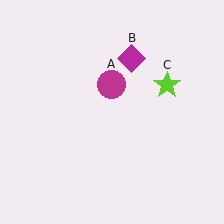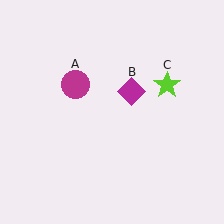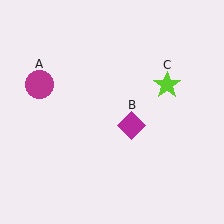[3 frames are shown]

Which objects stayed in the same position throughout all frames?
Lime star (object C) remained stationary.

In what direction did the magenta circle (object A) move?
The magenta circle (object A) moved left.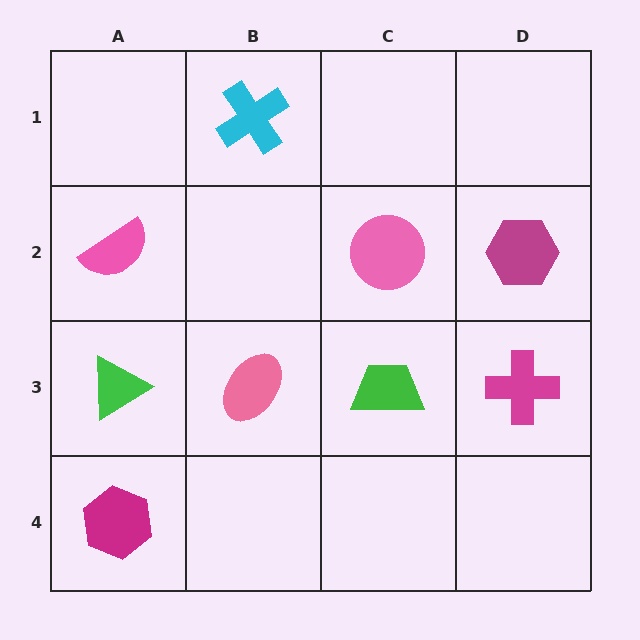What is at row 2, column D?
A magenta hexagon.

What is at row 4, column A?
A magenta hexagon.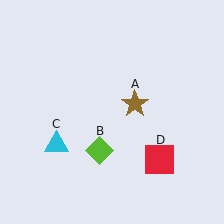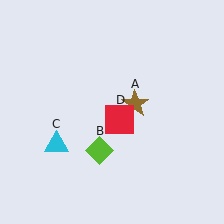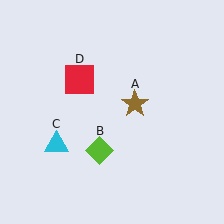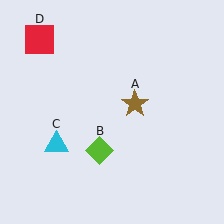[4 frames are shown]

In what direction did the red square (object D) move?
The red square (object D) moved up and to the left.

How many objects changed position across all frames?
1 object changed position: red square (object D).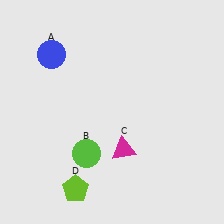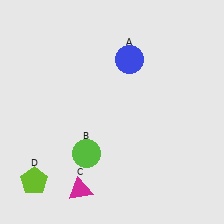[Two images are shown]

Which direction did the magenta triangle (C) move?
The magenta triangle (C) moved left.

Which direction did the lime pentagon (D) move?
The lime pentagon (D) moved left.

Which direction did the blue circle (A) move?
The blue circle (A) moved right.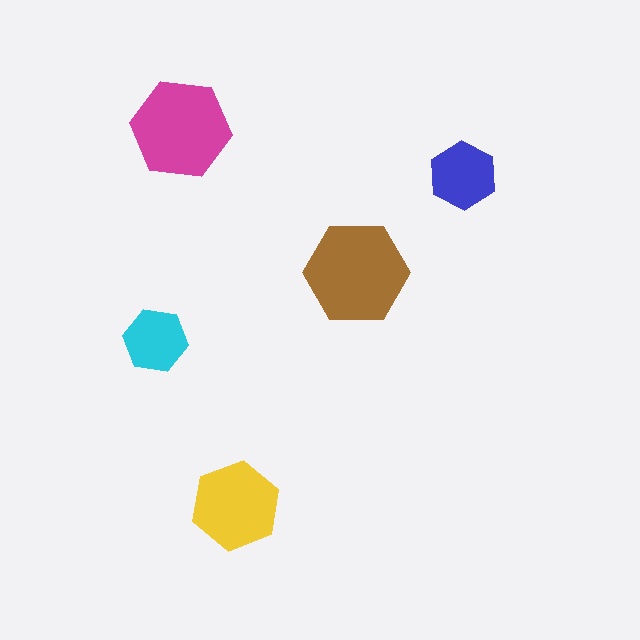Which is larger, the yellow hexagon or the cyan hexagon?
The yellow one.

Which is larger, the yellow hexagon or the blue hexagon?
The yellow one.